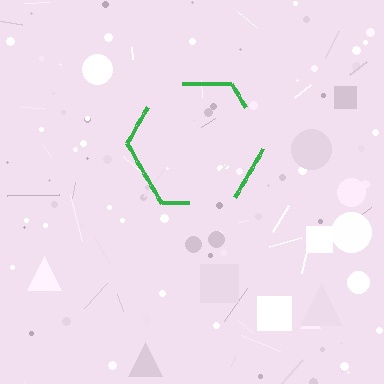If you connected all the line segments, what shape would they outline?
They would outline a hexagon.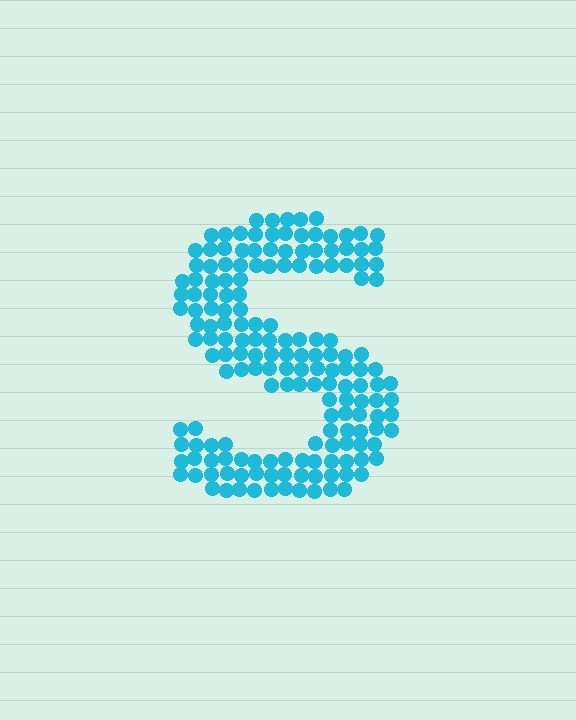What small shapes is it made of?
It is made of small circles.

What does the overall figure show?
The overall figure shows the letter S.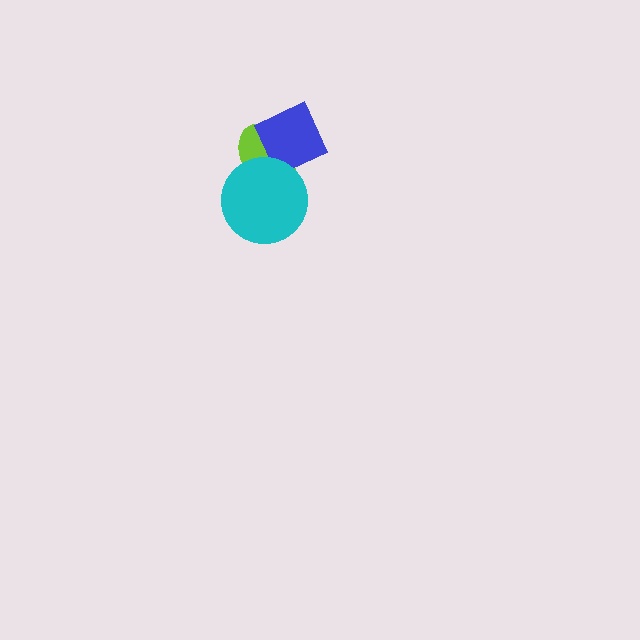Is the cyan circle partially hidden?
No, no other shape covers it.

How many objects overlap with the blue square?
1 object overlaps with the blue square.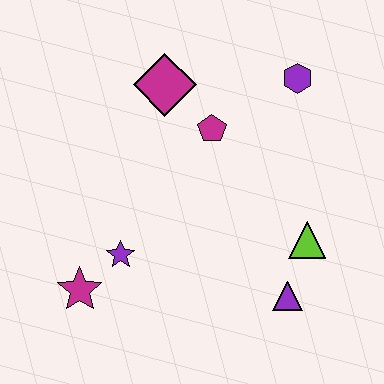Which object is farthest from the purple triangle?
The magenta diamond is farthest from the purple triangle.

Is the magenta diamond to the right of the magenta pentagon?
No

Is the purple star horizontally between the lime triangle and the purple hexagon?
No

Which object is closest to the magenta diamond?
The magenta pentagon is closest to the magenta diamond.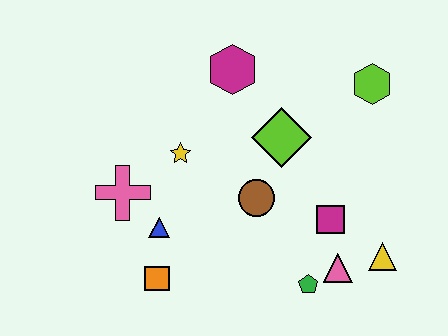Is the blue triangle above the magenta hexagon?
No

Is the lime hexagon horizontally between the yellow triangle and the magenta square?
Yes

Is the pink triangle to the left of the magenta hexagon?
No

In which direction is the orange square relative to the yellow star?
The orange square is below the yellow star.